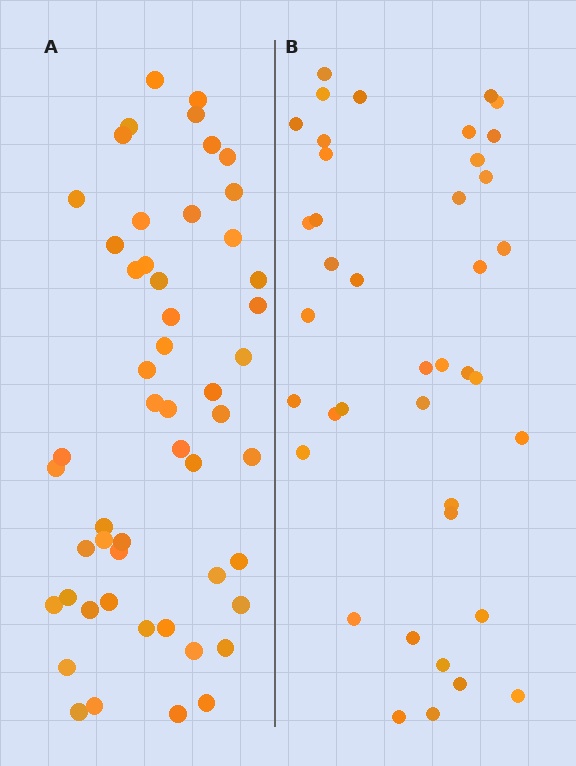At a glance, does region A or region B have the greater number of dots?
Region A (the left region) has more dots.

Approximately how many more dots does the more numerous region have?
Region A has roughly 12 or so more dots than region B.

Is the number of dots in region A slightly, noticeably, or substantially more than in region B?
Region A has noticeably more, but not dramatically so. The ratio is roughly 1.3 to 1.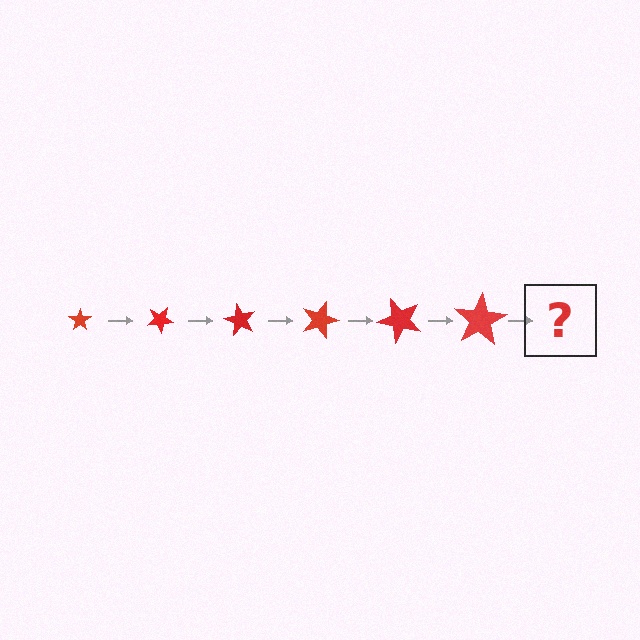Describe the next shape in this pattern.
It should be a star, larger than the previous one and rotated 180 degrees from the start.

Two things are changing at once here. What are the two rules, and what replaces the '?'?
The two rules are that the star grows larger each step and it rotates 30 degrees each step. The '?' should be a star, larger than the previous one and rotated 180 degrees from the start.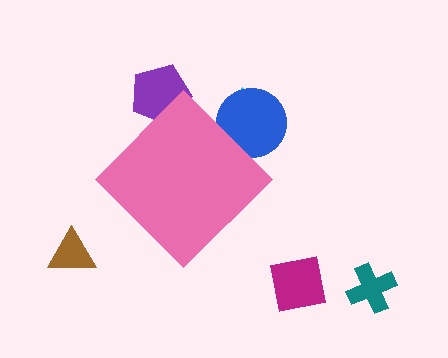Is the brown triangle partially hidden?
No, the brown triangle is fully visible.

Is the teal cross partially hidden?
No, the teal cross is fully visible.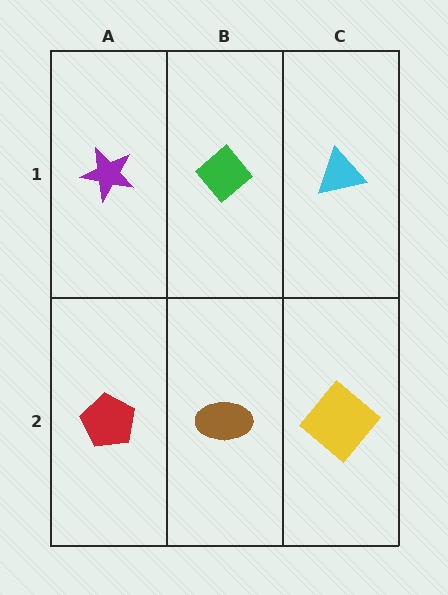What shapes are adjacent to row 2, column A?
A purple star (row 1, column A), a brown ellipse (row 2, column B).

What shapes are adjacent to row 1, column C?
A yellow diamond (row 2, column C), a green diamond (row 1, column B).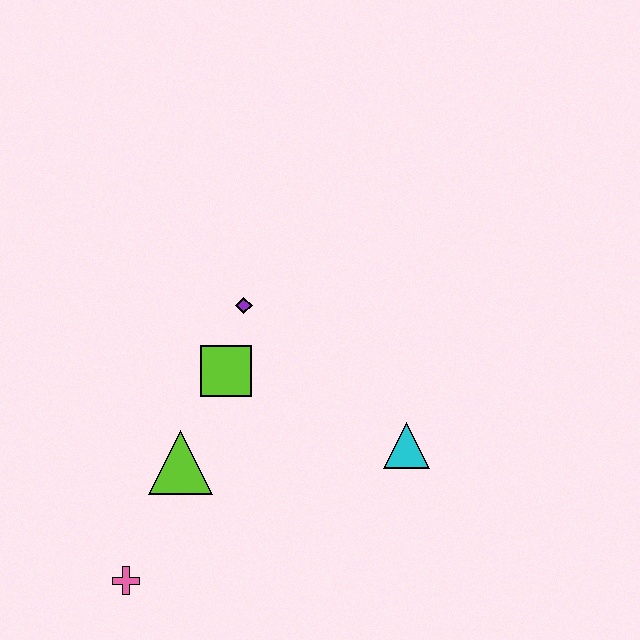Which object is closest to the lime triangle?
The lime square is closest to the lime triangle.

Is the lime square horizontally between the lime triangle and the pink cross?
No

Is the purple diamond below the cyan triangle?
No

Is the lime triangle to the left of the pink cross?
No